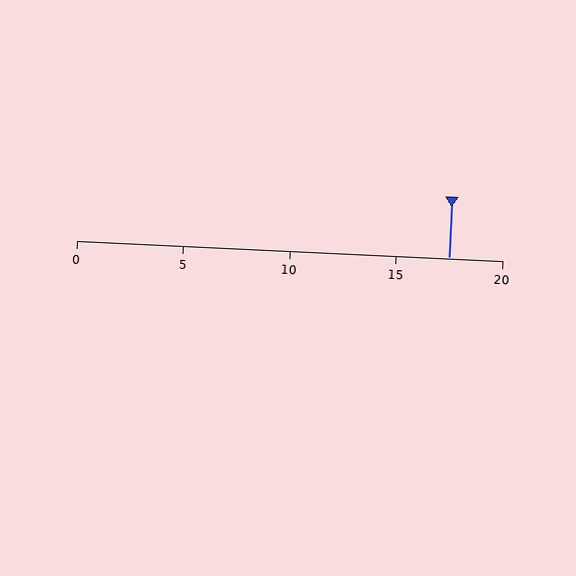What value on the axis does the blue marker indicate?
The marker indicates approximately 17.5.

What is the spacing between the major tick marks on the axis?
The major ticks are spaced 5 apart.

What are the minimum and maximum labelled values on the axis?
The axis runs from 0 to 20.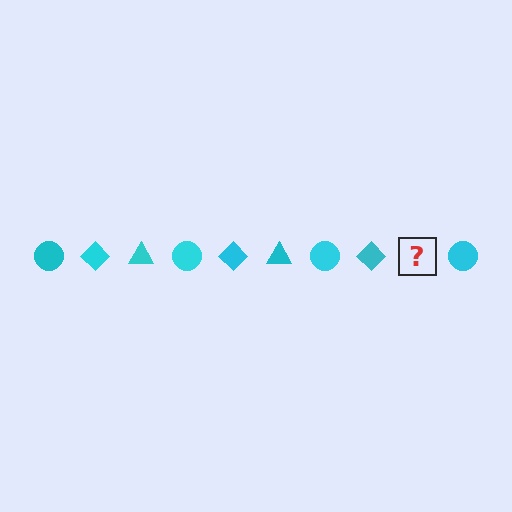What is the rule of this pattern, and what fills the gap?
The rule is that the pattern cycles through circle, diamond, triangle shapes in cyan. The gap should be filled with a cyan triangle.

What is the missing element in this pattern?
The missing element is a cyan triangle.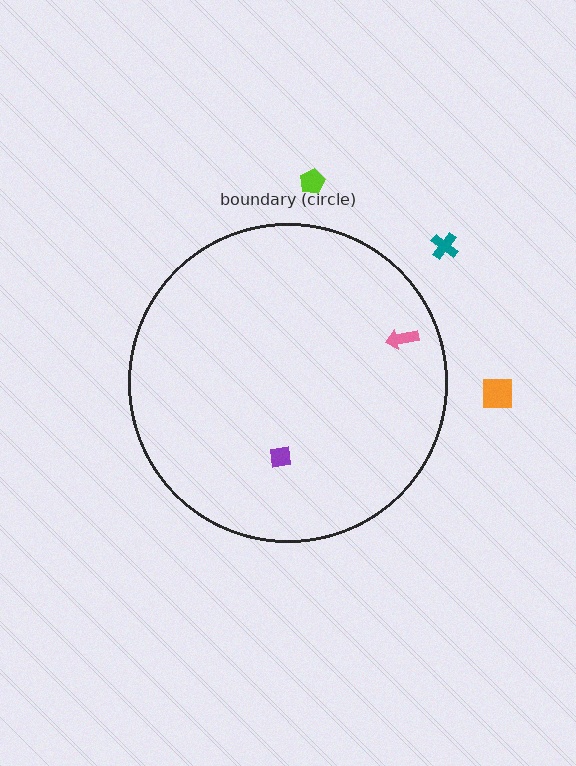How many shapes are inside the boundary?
2 inside, 3 outside.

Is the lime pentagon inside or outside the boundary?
Outside.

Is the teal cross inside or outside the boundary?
Outside.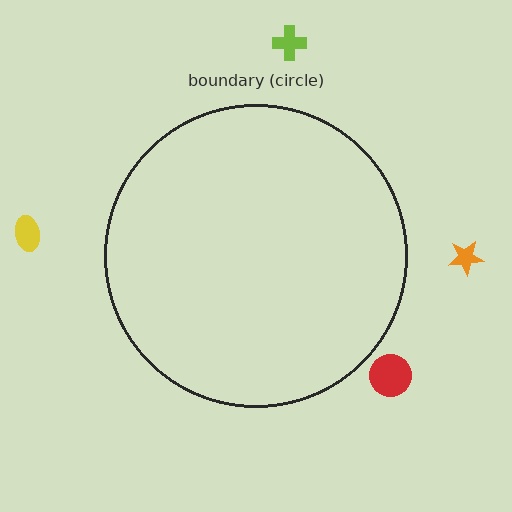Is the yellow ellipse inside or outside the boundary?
Outside.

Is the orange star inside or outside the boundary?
Outside.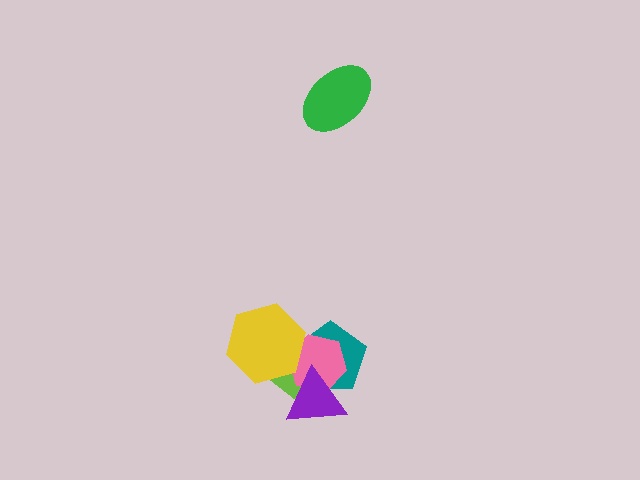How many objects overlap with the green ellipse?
0 objects overlap with the green ellipse.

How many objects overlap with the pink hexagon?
4 objects overlap with the pink hexagon.